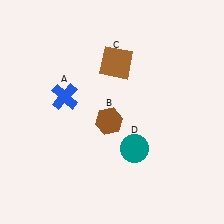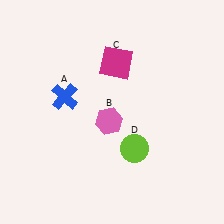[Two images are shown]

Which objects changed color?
B changed from brown to pink. C changed from brown to magenta. D changed from teal to lime.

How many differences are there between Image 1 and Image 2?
There are 3 differences between the two images.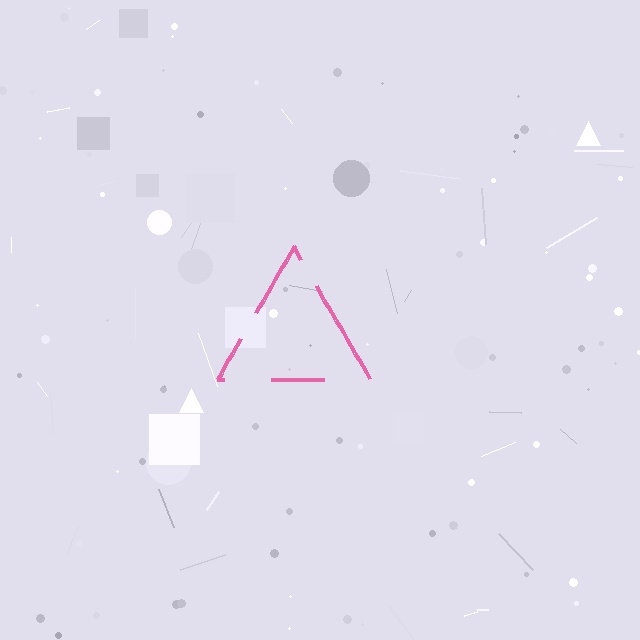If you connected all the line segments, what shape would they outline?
They would outline a triangle.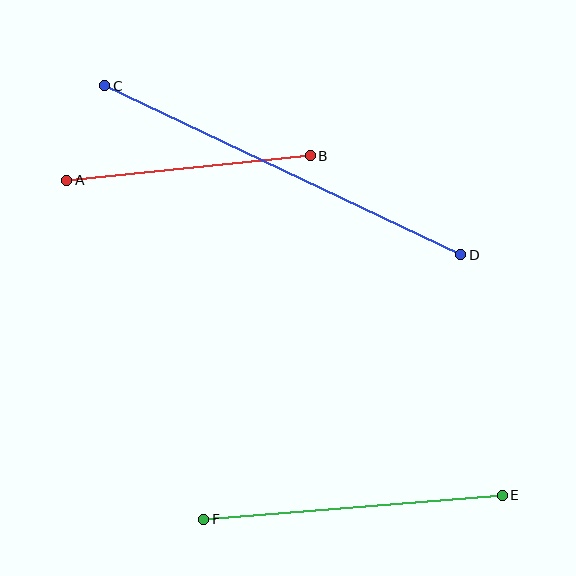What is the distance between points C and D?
The distance is approximately 394 pixels.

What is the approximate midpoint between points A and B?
The midpoint is at approximately (188, 168) pixels.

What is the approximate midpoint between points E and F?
The midpoint is at approximately (353, 507) pixels.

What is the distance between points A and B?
The distance is approximately 245 pixels.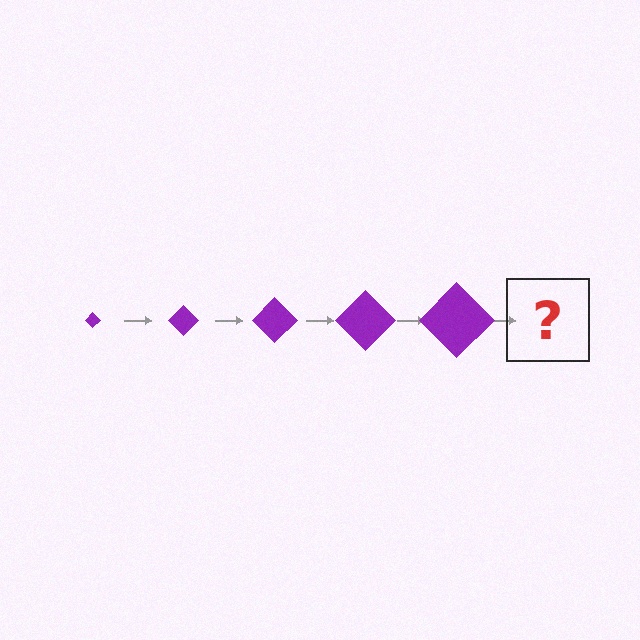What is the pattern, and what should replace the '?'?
The pattern is that the diamond gets progressively larger each step. The '?' should be a purple diamond, larger than the previous one.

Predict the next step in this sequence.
The next step is a purple diamond, larger than the previous one.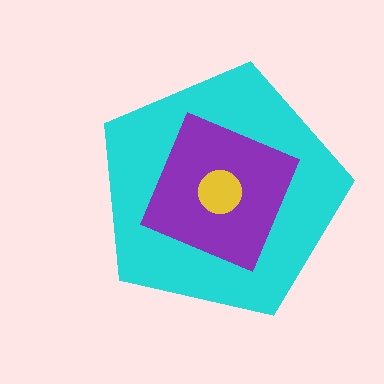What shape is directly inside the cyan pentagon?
The purple diamond.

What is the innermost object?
The yellow circle.